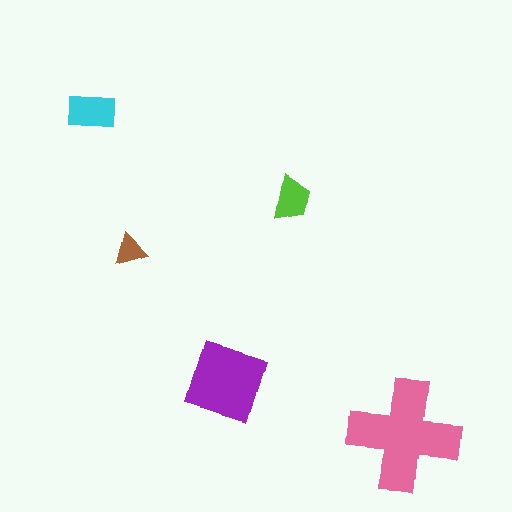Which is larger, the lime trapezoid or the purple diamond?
The purple diamond.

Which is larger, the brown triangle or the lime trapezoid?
The lime trapezoid.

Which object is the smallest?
The brown triangle.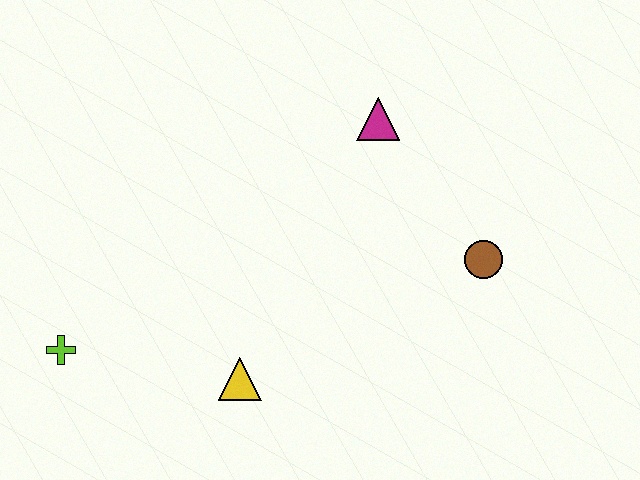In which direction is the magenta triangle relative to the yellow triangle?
The magenta triangle is above the yellow triangle.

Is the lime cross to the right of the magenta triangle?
No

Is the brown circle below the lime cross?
No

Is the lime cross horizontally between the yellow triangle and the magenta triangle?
No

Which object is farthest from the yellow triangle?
The magenta triangle is farthest from the yellow triangle.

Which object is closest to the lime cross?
The yellow triangle is closest to the lime cross.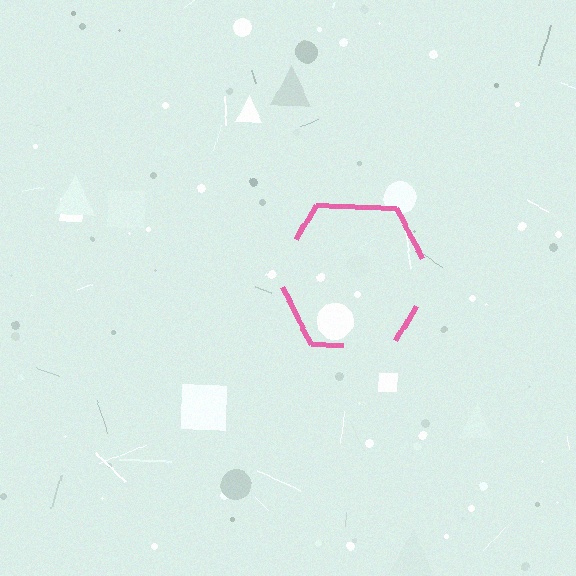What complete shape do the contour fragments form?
The contour fragments form a hexagon.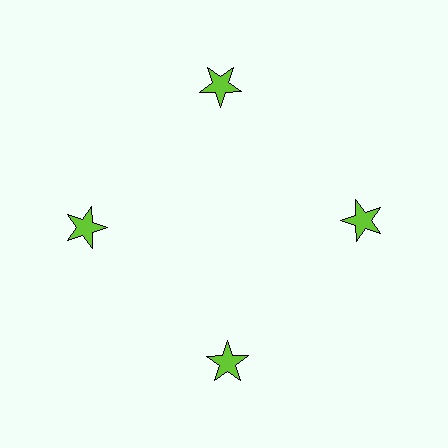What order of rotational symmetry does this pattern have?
This pattern has 4-fold rotational symmetry.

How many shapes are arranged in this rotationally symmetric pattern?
There are 4 shapes, arranged in 4 groups of 1.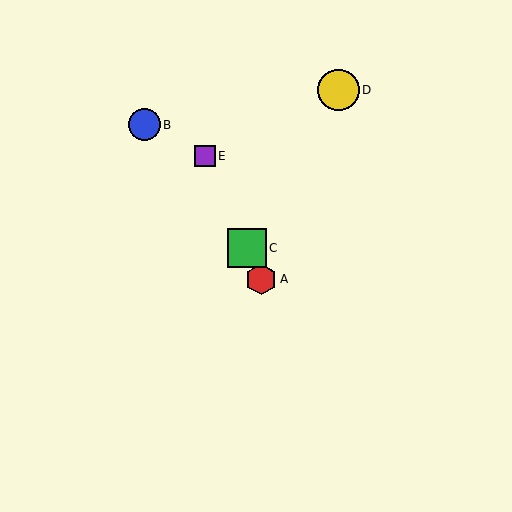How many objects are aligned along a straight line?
3 objects (A, C, E) are aligned along a straight line.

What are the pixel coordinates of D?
Object D is at (339, 90).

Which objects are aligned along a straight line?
Objects A, C, E are aligned along a straight line.